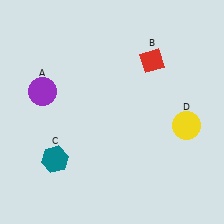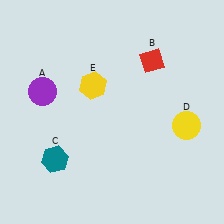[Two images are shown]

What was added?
A yellow hexagon (E) was added in Image 2.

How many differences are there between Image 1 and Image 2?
There is 1 difference between the two images.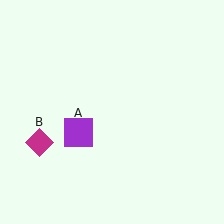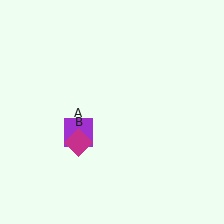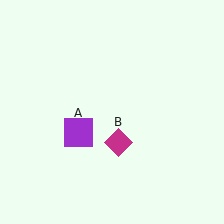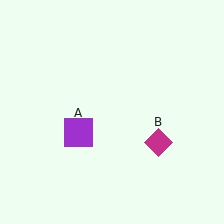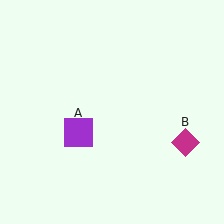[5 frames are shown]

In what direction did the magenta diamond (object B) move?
The magenta diamond (object B) moved right.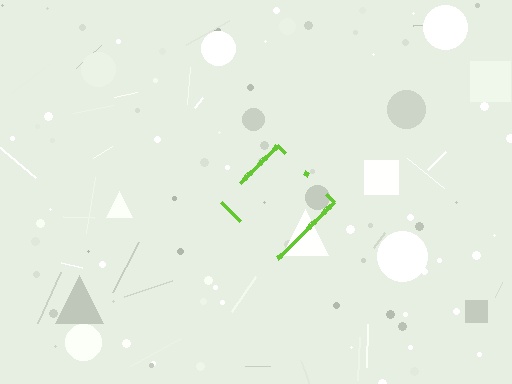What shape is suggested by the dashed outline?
The dashed outline suggests a diamond.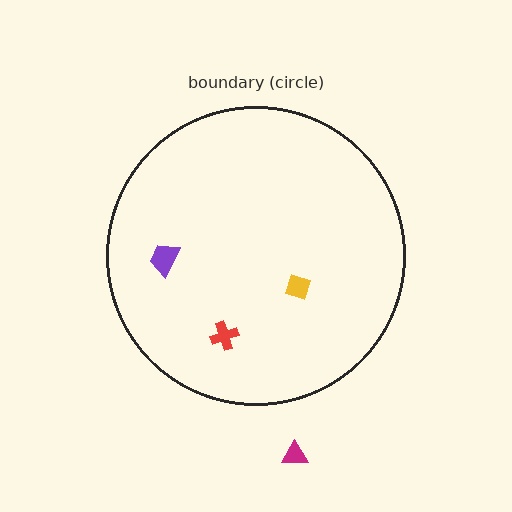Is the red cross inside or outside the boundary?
Inside.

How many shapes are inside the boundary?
3 inside, 1 outside.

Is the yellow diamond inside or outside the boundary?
Inside.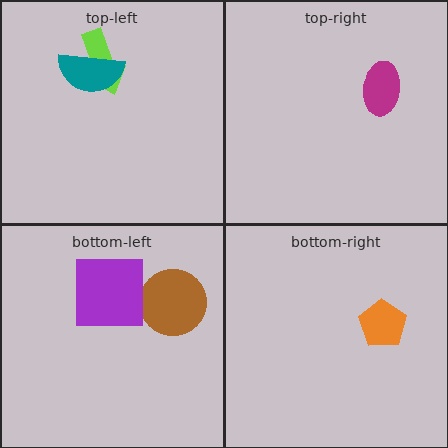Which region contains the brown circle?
The bottom-left region.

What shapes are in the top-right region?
The magenta ellipse.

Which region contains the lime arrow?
The top-left region.